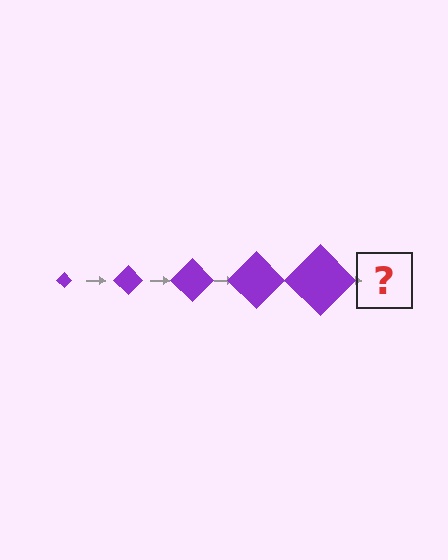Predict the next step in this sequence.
The next step is a purple diamond, larger than the previous one.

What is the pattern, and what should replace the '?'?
The pattern is that the diamond gets progressively larger each step. The '?' should be a purple diamond, larger than the previous one.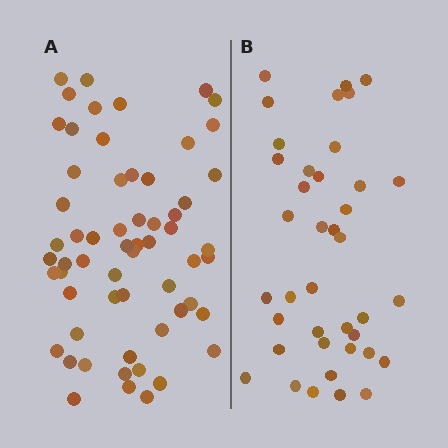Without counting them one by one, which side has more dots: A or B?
Region A (the left region) has more dots.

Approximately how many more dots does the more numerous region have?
Region A has approximately 20 more dots than region B.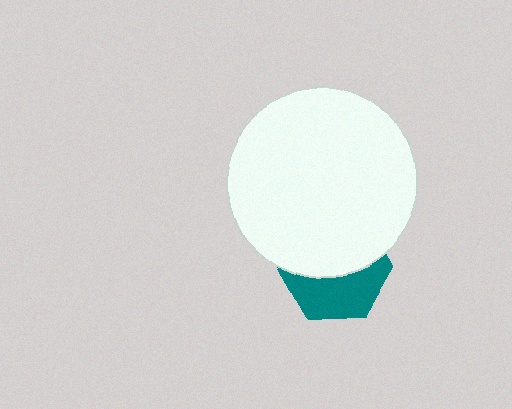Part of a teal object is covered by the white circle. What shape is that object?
It is a hexagon.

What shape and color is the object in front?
The object in front is a white circle.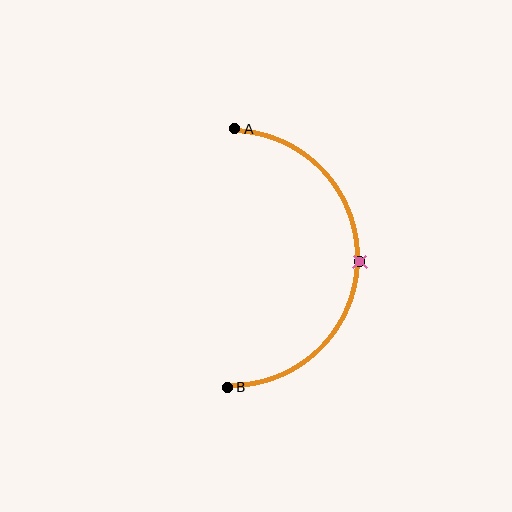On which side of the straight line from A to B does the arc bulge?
The arc bulges to the right of the straight line connecting A and B.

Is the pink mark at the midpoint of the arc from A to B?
Yes. The pink mark lies on the arc at equal arc-length from both A and B — it is the arc midpoint.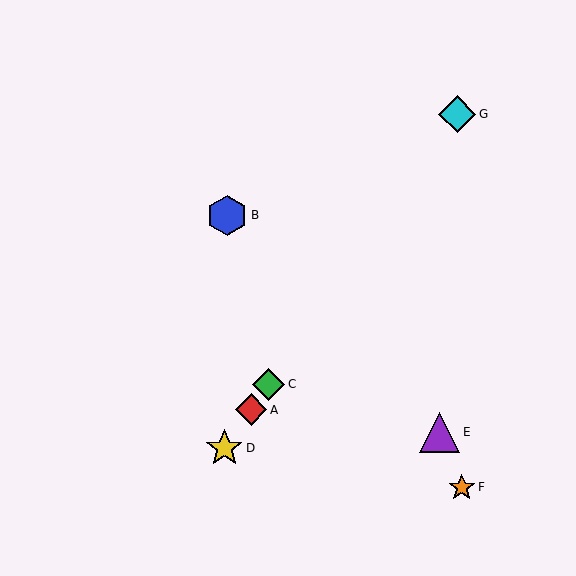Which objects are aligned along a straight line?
Objects A, C, D, G are aligned along a straight line.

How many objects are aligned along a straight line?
4 objects (A, C, D, G) are aligned along a straight line.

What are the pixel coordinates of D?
Object D is at (224, 448).